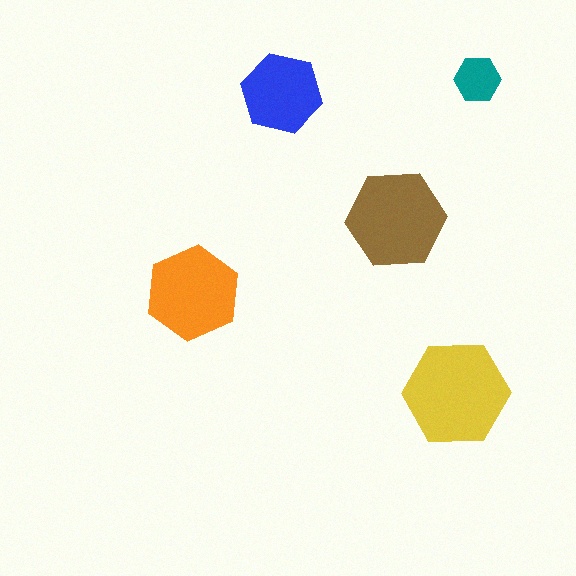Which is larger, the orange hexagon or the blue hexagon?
The orange one.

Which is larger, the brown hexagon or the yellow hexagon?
The yellow one.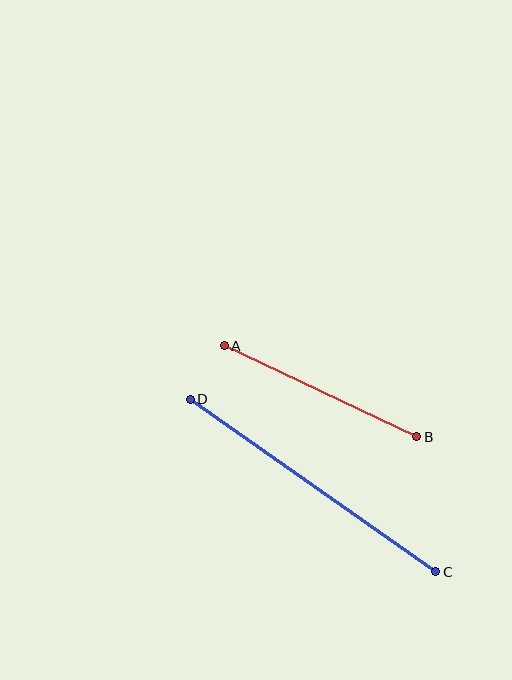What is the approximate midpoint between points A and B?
The midpoint is at approximately (321, 391) pixels.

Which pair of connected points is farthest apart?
Points C and D are farthest apart.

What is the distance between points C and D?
The distance is approximately 300 pixels.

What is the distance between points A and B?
The distance is approximately 213 pixels.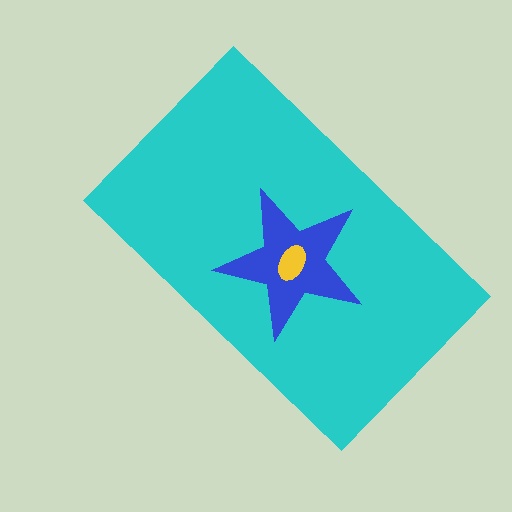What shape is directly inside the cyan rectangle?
The blue star.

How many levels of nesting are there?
3.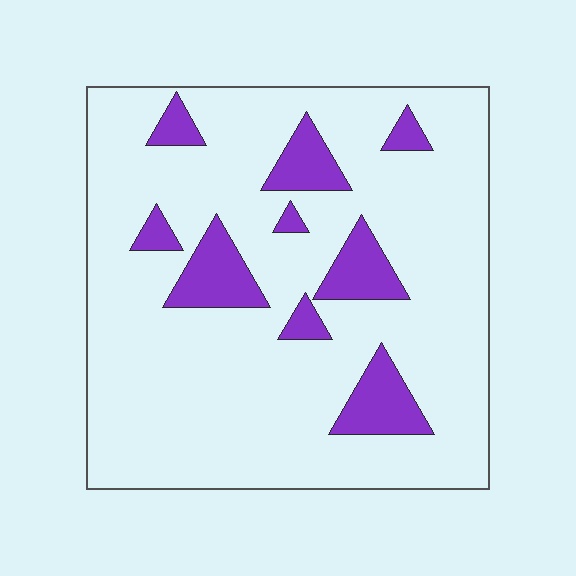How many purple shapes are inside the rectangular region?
9.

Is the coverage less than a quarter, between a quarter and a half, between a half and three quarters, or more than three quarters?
Less than a quarter.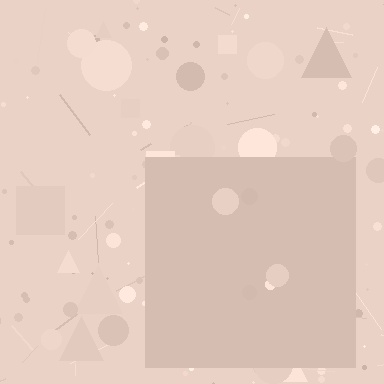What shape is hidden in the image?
A square is hidden in the image.